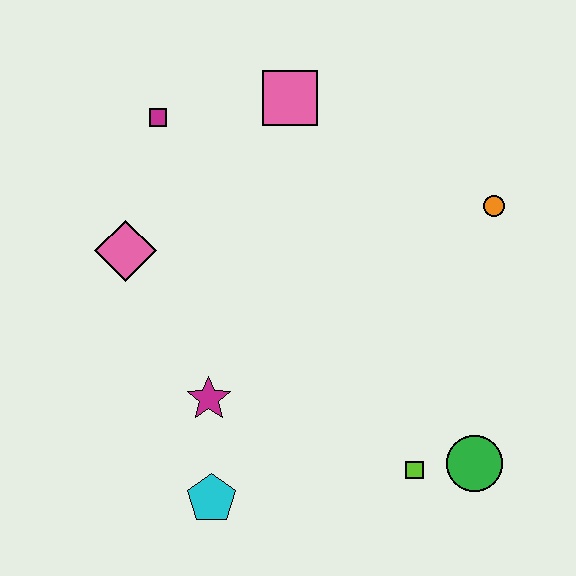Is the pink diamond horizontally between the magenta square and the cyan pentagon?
No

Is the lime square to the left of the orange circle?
Yes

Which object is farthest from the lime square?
The magenta square is farthest from the lime square.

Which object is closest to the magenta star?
The cyan pentagon is closest to the magenta star.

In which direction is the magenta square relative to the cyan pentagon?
The magenta square is above the cyan pentagon.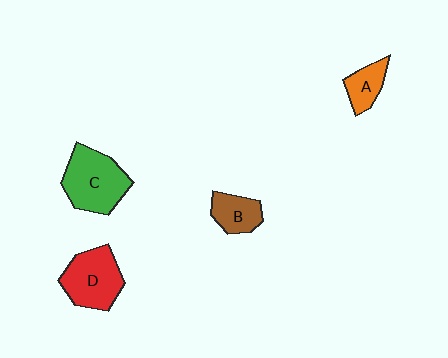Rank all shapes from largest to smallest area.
From largest to smallest: C (green), D (red), B (brown), A (orange).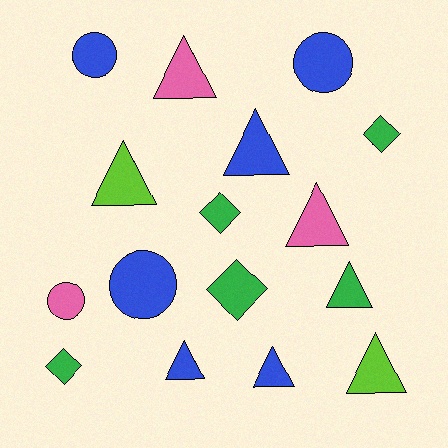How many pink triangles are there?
There are 2 pink triangles.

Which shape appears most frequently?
Triangle, with 8 objects.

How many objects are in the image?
There are 16 objects.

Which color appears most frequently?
Blue, with 6 objects.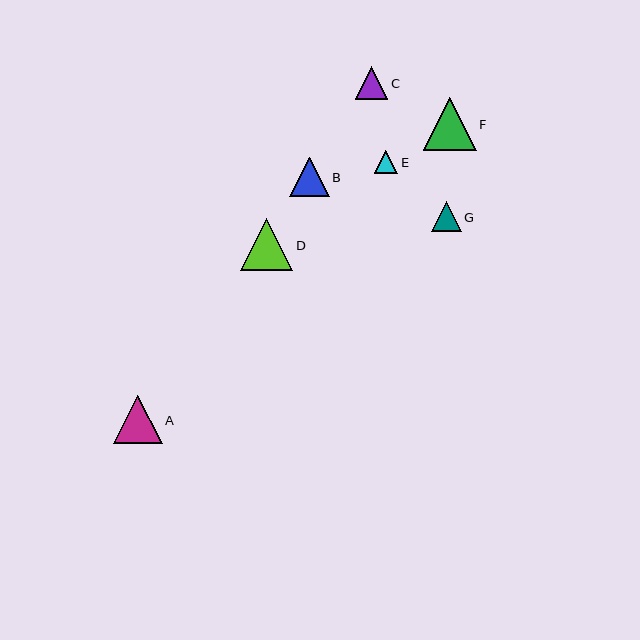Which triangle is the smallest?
Triangle E is the smallest with a size of approximately 23 pixels.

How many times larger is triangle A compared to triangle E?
Triangle A is approximately 2.1 times the size of triangle E.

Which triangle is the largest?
Triangle F is the largest with a size of approximately 53 pixels.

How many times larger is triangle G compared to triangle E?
Triangle G is approximately 1.3 times the size of triangle E.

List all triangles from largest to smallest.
From largest to smallest: F, D, A, B, C, G, E.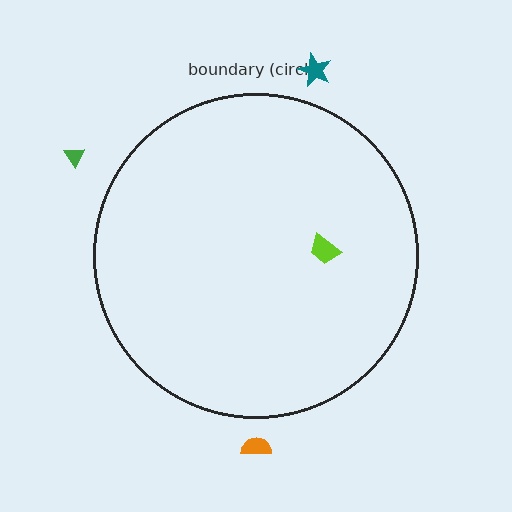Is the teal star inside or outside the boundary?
Outside.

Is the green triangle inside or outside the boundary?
Outside.